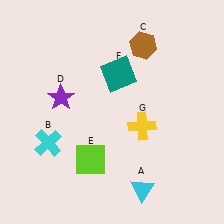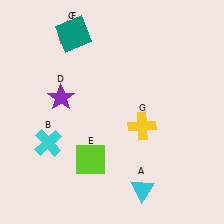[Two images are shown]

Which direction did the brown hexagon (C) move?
The brown hexagon (C) moved left.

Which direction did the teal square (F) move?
The teal square (F) moved left.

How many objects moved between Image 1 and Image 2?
2 objects moved between the two images.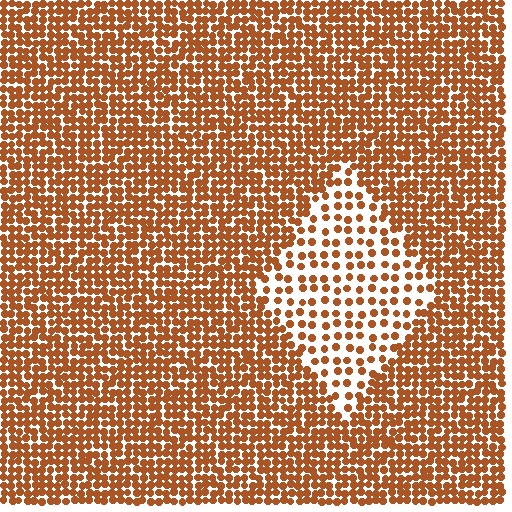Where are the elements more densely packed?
The elements are more densely packed outside the diamond boundary.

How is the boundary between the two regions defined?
The boundary is defined by a change in element density (approximately 2.3x ratio). All elements are the same color, size, and shape.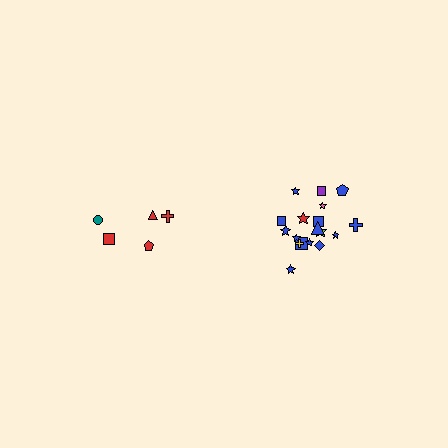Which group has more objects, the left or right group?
The right group.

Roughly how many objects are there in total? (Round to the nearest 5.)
Roughly 25 objects in total.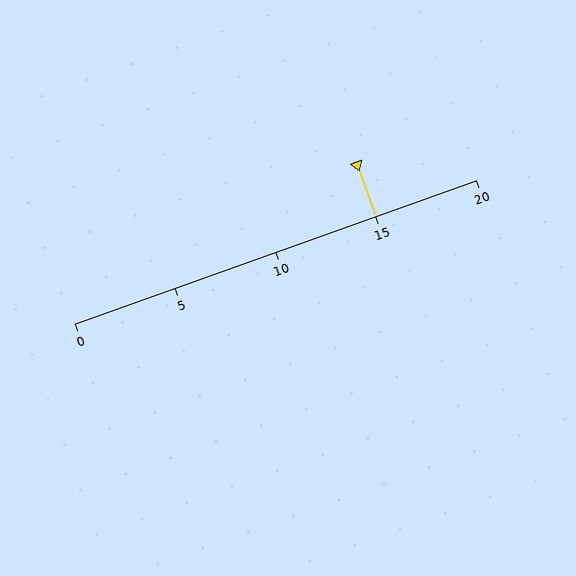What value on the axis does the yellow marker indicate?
The marker indicates approximately 15.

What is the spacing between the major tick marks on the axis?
The major ticks are spaced 5 apart.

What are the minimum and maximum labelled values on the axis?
The axis runs from 0 to 20.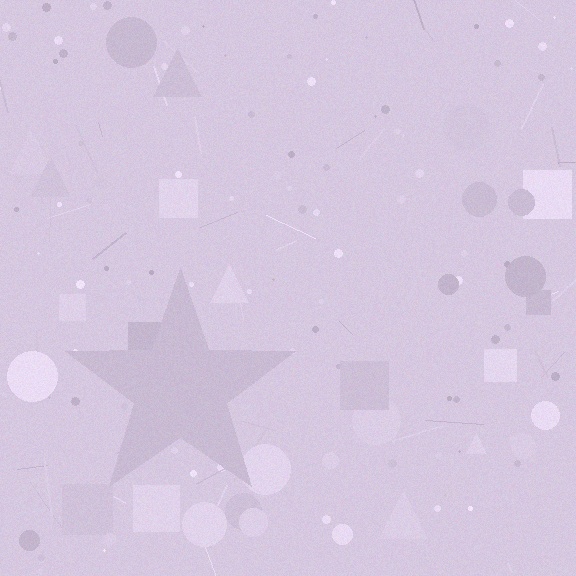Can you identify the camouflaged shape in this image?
The camouflaged shape is a star.